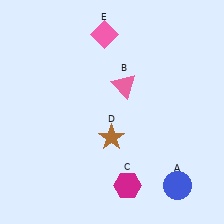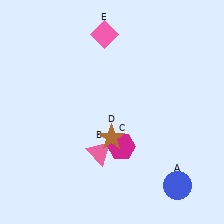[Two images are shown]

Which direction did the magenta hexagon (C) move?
The magenta hexagon (C) moved up.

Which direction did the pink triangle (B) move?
The pink triangle (B) moved down.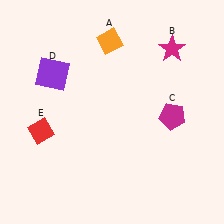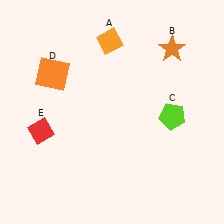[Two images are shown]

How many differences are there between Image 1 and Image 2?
There are 3 differences between the two images.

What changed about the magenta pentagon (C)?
In Image 1, C is magenta. In Image 2, it changed to lime.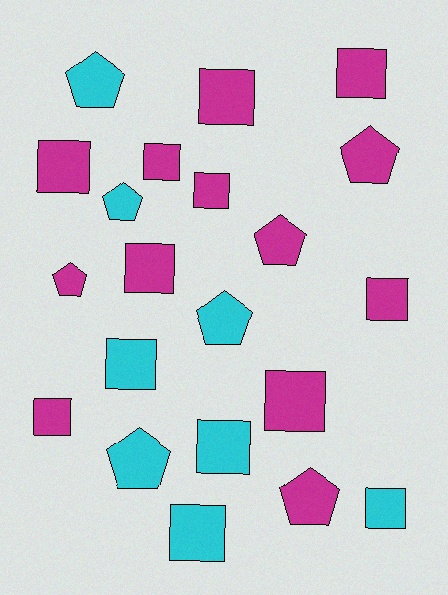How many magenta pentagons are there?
There are 4 magenta pentagons.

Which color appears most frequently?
Magenta, with 13 objects.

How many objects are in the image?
There are 21 objects.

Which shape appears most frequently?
Square, with 13 objects.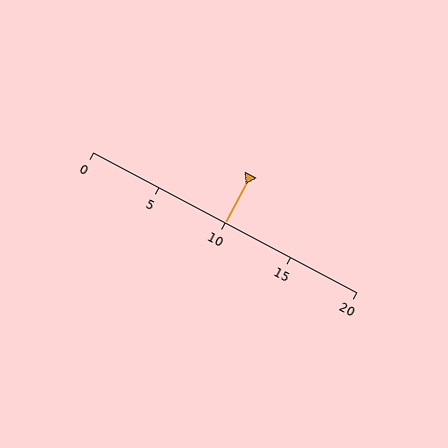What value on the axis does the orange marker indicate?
The marker indicates approximately 10.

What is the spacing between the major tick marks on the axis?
The major ticks are spaced 5 apart.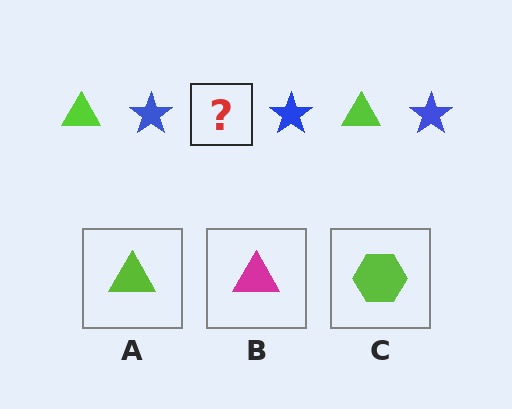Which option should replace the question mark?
Option A.